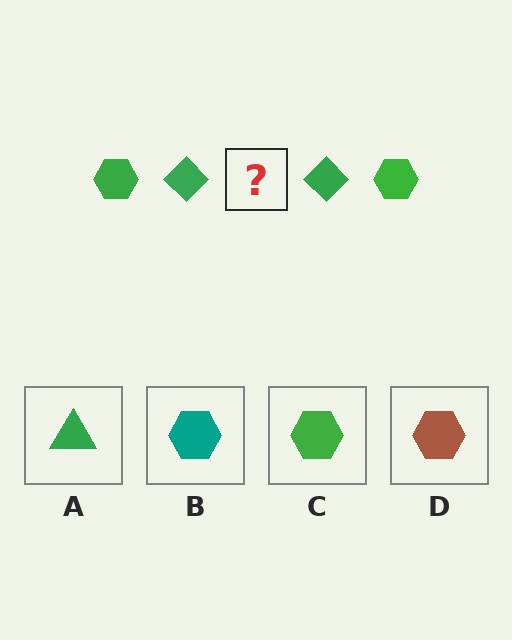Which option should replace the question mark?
Option C.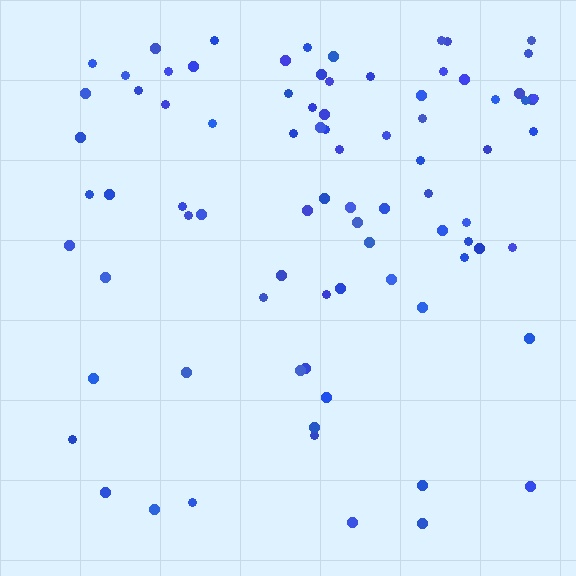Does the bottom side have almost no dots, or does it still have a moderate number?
Still a moderate number, just noticeably fewer than the top.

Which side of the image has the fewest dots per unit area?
The bottom.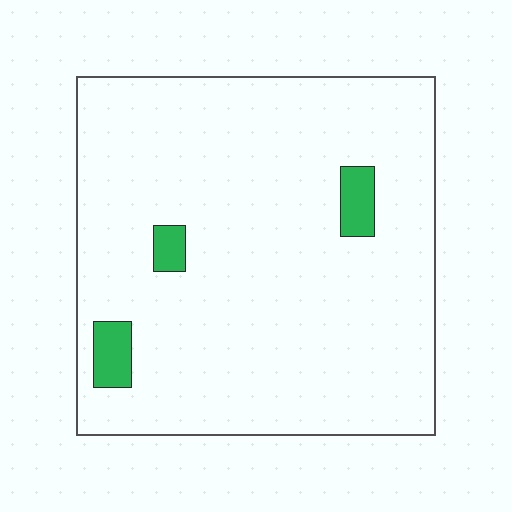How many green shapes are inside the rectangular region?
3.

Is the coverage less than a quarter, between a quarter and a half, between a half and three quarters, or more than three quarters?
Less than a quarter.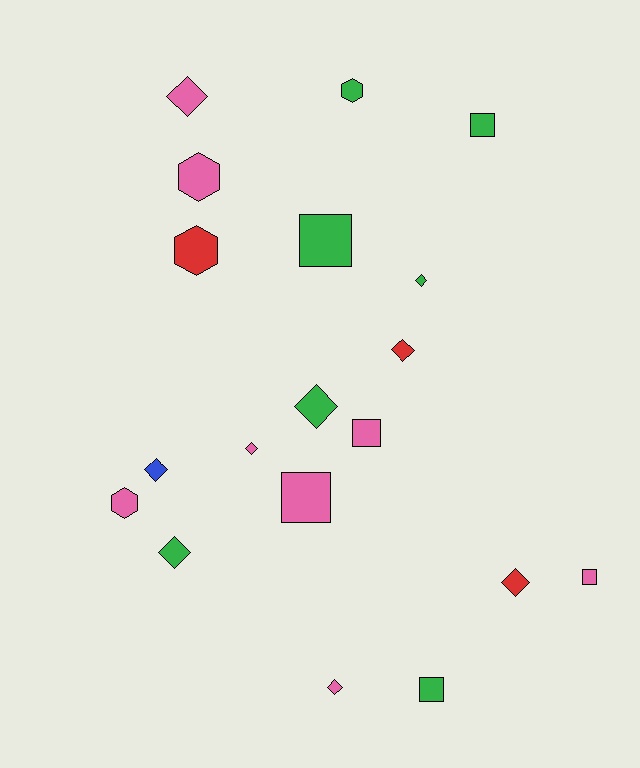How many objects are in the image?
There are 19 objects.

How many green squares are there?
There are 3 green squares.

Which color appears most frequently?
Pink, with 8 objects.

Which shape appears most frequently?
Diamond, with 9 objects.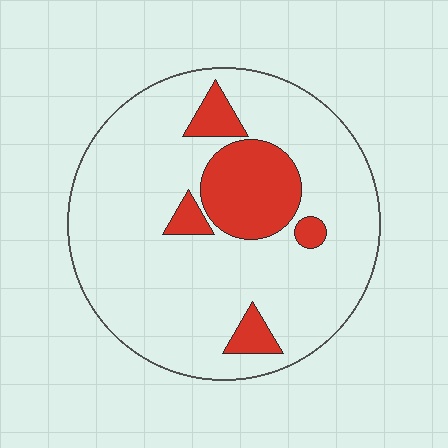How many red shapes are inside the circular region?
5.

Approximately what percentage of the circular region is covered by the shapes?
Approximately 20%.